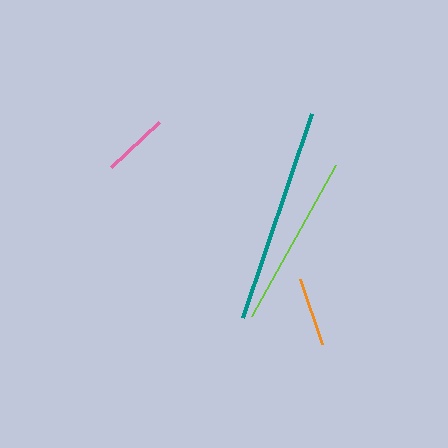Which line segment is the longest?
The teal line is the longest at approximately 215 pixels.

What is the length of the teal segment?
The teal segment is approximately 215 pixels long.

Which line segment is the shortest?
The pink line is the shortest at approximately 65 pixels.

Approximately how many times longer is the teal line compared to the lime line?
The teal line is approximately 1.2 times the length of the lime line.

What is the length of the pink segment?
The pink segment is approximately 65 pixels long.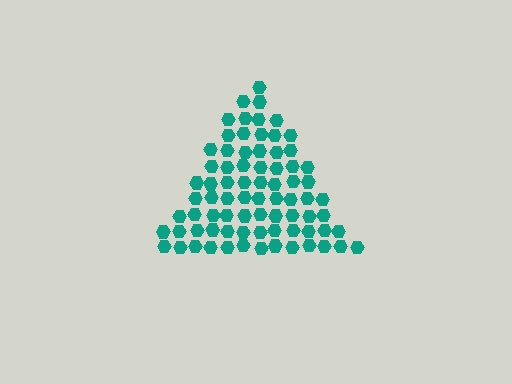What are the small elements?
The small elements are hexagons.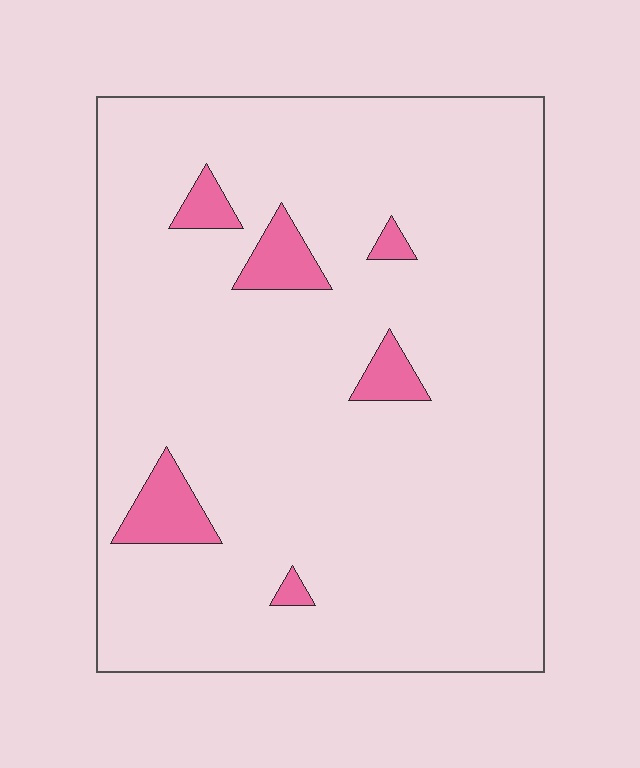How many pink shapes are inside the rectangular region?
6.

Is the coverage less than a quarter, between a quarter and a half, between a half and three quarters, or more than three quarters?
Less than a quarter.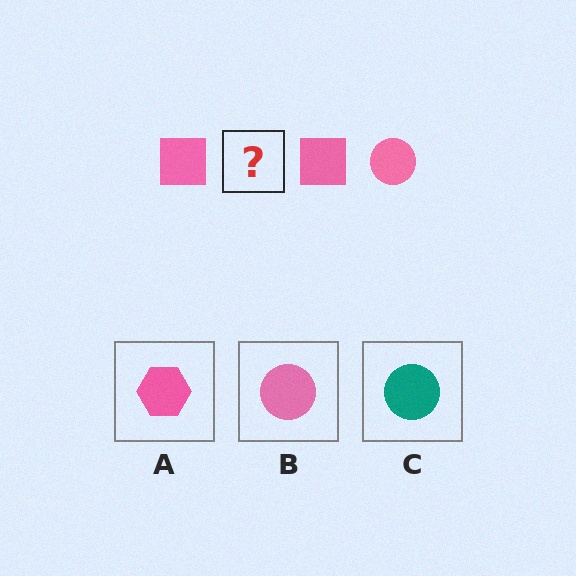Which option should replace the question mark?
Option B.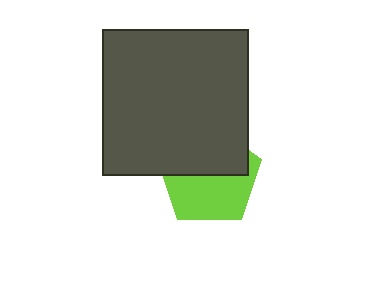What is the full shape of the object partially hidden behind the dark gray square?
The partially hidden object is a lime pentagon.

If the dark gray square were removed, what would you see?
You would see the complete lime pentagon.